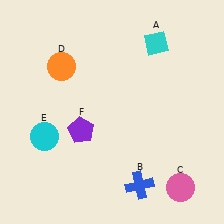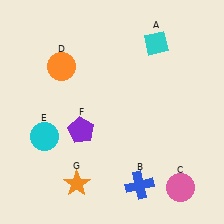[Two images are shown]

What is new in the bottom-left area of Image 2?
An orange star (G) was added in the bottom-left area of Image 2.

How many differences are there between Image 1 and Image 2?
There is 1 difference between the two images.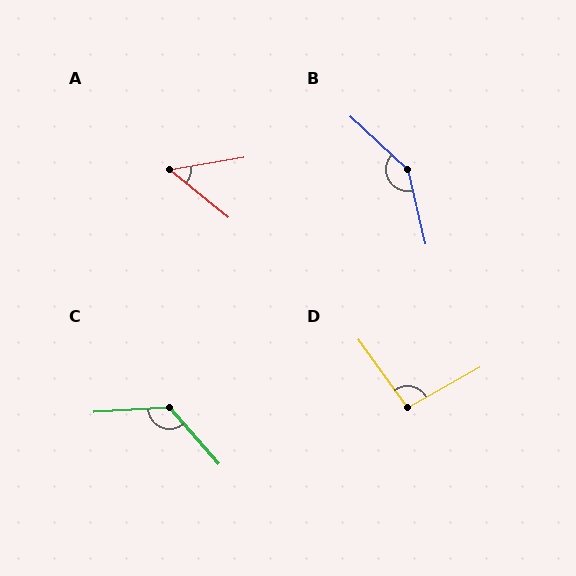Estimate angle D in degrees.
Approximately 96 degrees.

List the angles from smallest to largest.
A (48°), D (96°), C (127°), B (146°).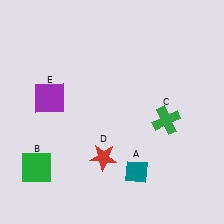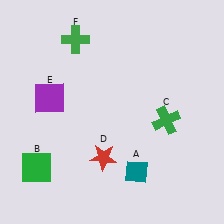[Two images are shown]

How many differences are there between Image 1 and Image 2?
There is 1 difference between the two images.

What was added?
A green cross (F) was added in Image 2.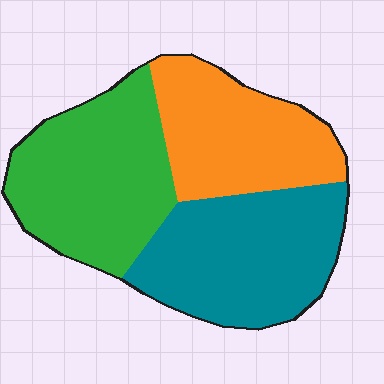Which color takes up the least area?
Orange, at roughly 30%.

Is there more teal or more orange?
Teal.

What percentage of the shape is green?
Green takes up about three eighths (3/8) of the shape.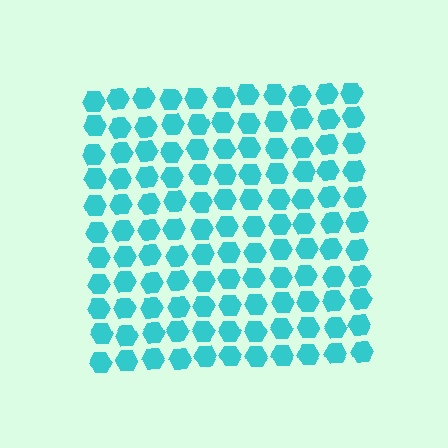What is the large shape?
The large shape is a square.